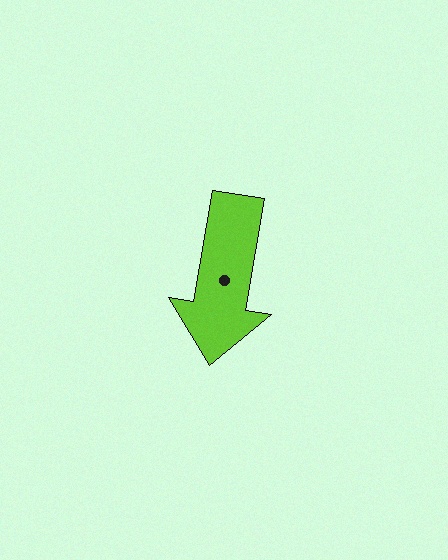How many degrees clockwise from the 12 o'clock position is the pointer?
Approximately 189 degrees.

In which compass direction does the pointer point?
South.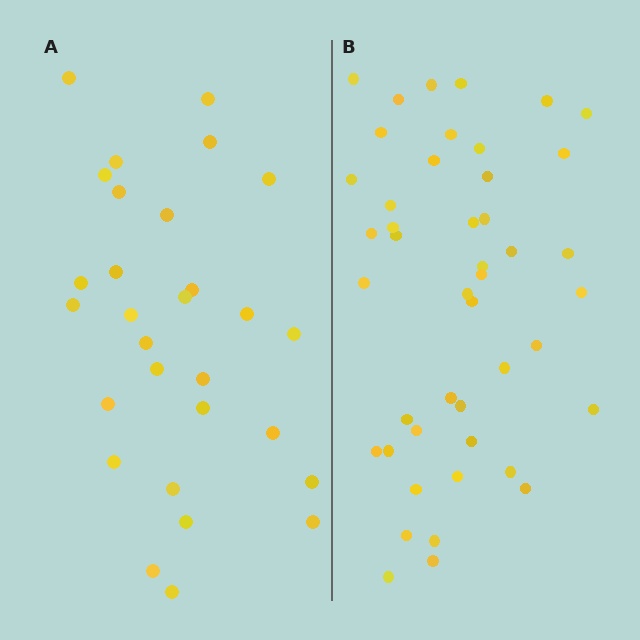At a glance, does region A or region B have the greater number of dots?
Region B (the right region) has more dots.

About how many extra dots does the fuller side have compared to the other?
Region B has approximately 15 more dots than region A.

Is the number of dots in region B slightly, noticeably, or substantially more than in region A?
Region B has substantially more. The ratio is roughly 1.6 to 1.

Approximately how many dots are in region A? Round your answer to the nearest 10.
About 30 dots. (The exact count is 29, which rounds to 30.)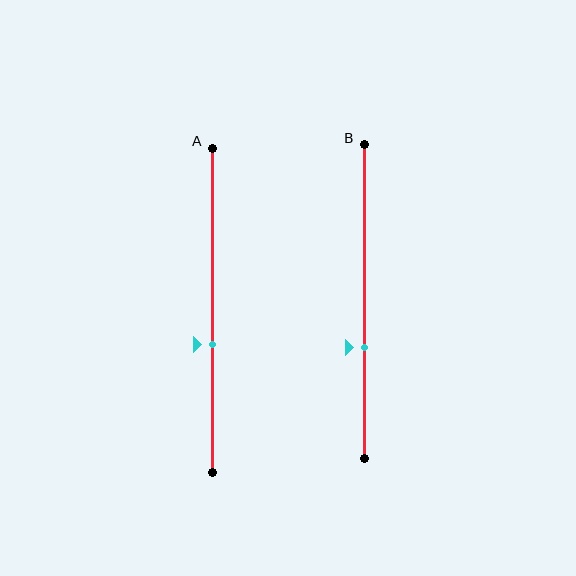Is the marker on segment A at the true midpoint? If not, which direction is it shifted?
No, the marker on segment A is shifted downward by about 11% of the segment length.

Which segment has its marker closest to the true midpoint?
Segment A has its marker closest to the true midpoint.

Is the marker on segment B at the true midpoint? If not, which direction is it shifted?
No, the marker on segment B is shifted downward by about 14% of the segment length.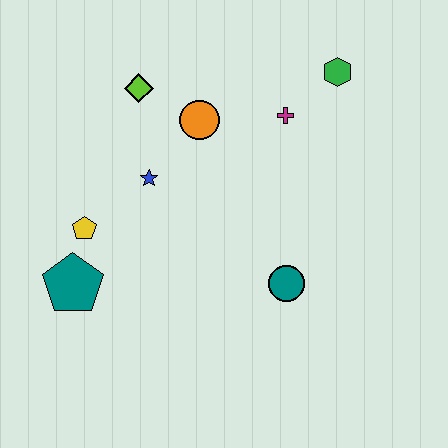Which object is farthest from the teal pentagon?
The green hexagon is farthest from the teal pentagon.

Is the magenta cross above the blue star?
Yes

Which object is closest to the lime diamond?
The orange circle is closest to the lime diamond.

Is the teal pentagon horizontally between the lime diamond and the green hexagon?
No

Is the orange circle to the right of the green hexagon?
No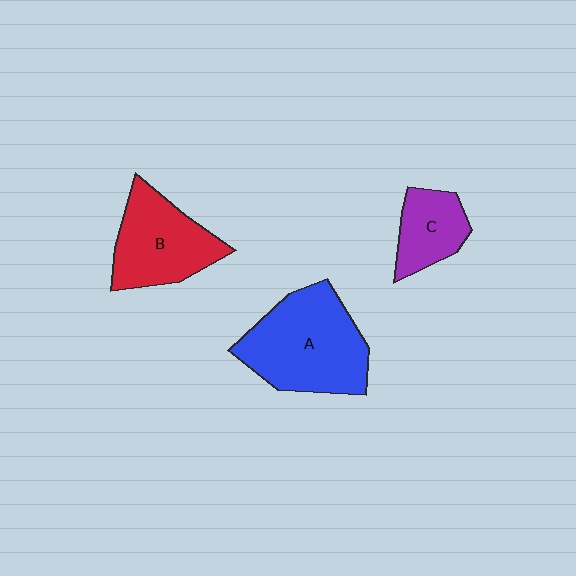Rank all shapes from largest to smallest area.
From largest to smallest: A (blue), B (red), C (purple).